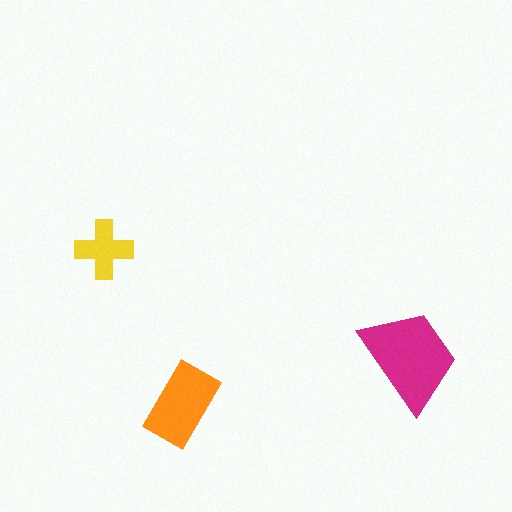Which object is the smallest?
The yellow cross.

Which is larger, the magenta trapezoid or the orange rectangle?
The magenta trapezoid.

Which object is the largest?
The magenta trapezoid.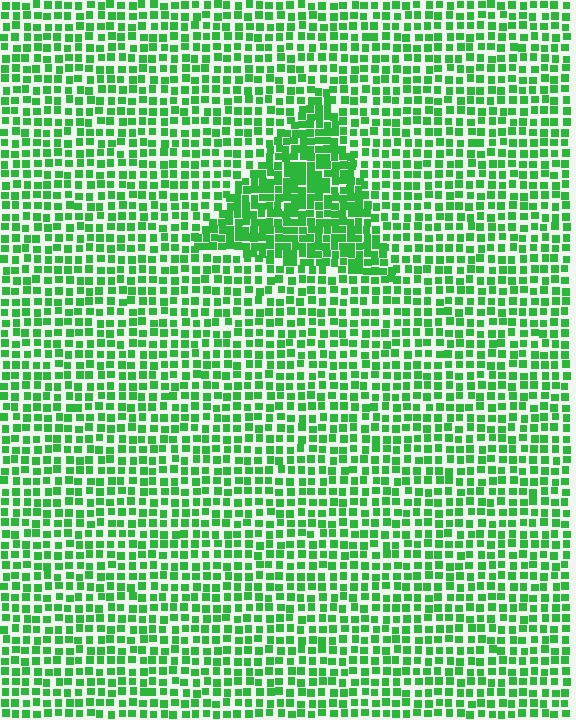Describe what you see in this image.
The image contains small green elements arranged at two different densities. A triangle-shaped region is visible where the elements are more densely packed than the surrounding area.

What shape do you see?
I see a triangle.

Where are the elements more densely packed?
The elements are more densely packed inside the triangle boundary.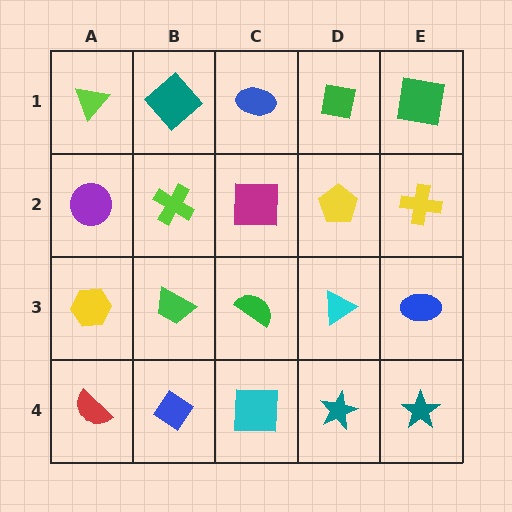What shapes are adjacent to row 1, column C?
A magenta square (row 2, column C), a teal diamond (row 1, column B), a green square (row 1, column D).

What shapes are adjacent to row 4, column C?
A green semicircle (row 3, column C), a blue diamond (row 4, column B), a teal star (row 4, column D).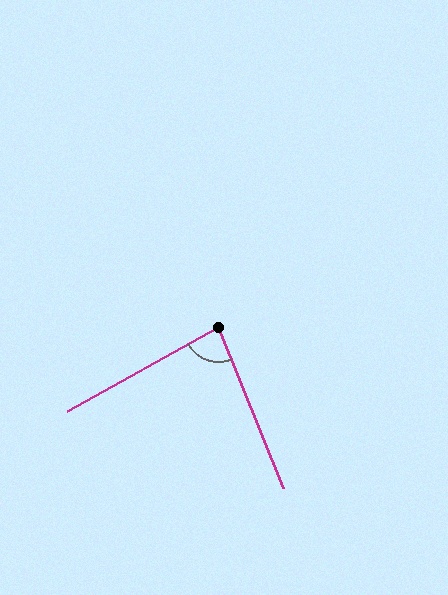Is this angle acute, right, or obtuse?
It is acute.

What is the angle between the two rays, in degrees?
Approximately 83 degrees.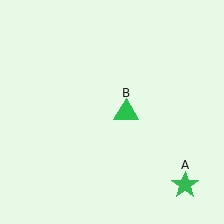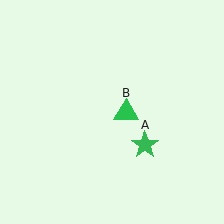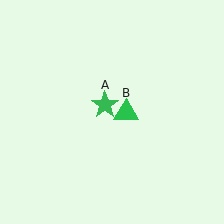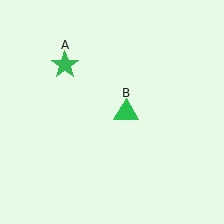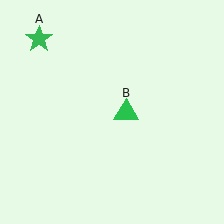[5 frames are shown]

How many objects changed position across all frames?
1 object changed position: green star (object A).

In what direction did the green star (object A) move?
The green star (object A) moved up and to the left.